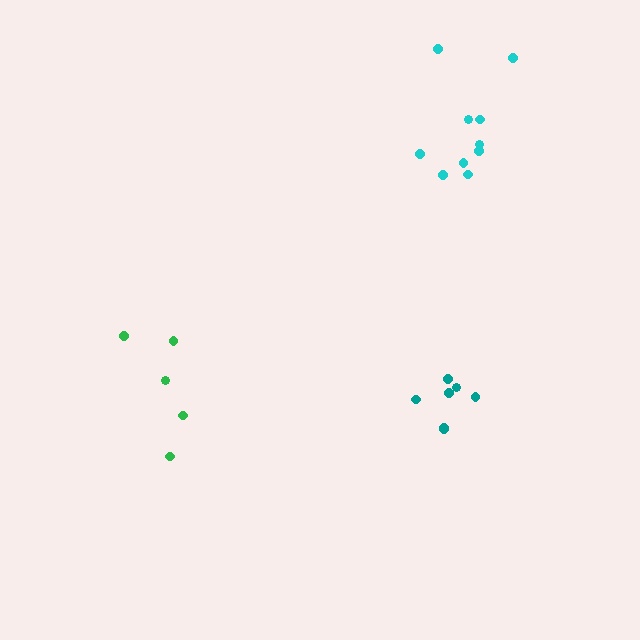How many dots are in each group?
Group 1: 10 dots, Group 2: 7 dots, Group 3: 5 dots (22 total).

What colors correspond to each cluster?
The clusters are colored: cyan, teal, green.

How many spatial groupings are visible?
There are 3 spatial groupings.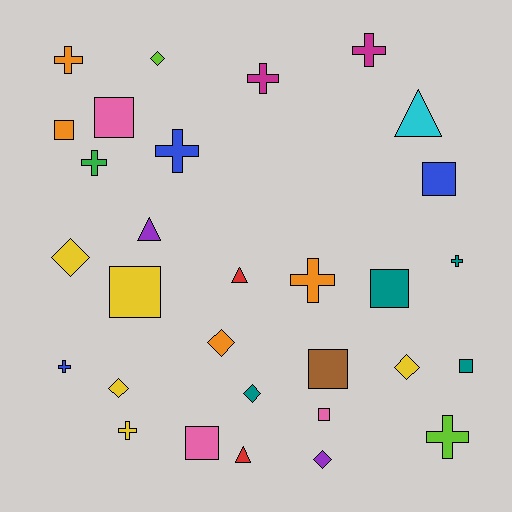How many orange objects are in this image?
There are 4 orange objects.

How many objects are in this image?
There are 30 objects.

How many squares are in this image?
There are 9 squares.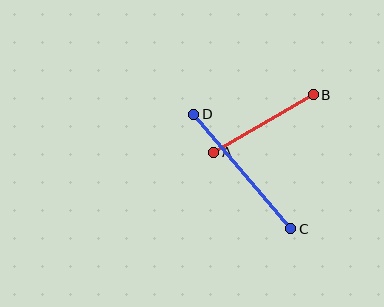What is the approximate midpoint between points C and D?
The midpoint is at approximately (242, 171) pixels.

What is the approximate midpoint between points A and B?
The midpoint is at approximately (264, 124) pixels.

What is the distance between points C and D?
The distance is approximately 150 pixels.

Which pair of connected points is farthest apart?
Points C and D are farthest apart.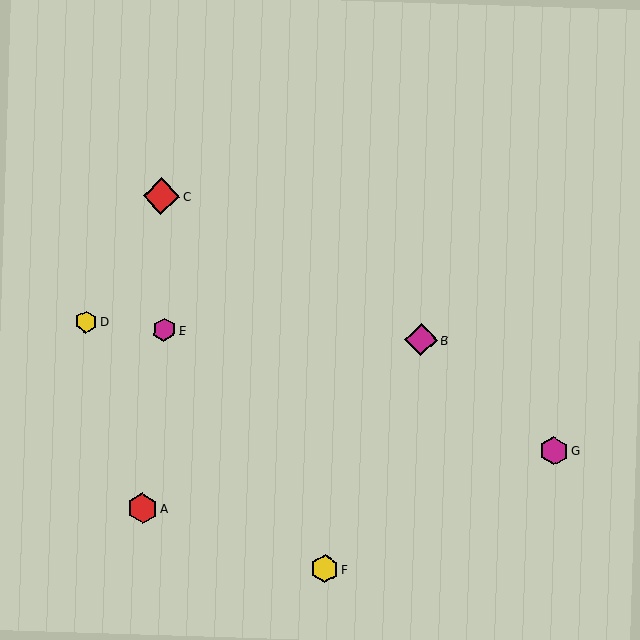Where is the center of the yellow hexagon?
The center of the yellow hexagon is at (86, 322).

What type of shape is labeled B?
Shape B is a magenta diamond.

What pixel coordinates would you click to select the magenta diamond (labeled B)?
Click at (421, 340) to select the magenta diamond B.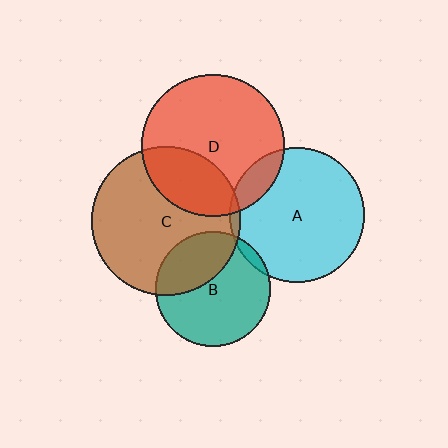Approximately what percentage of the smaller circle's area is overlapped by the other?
Approximately 5%.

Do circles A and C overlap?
Yes.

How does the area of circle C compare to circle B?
Approximately 1.7 times.